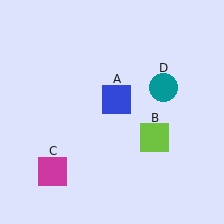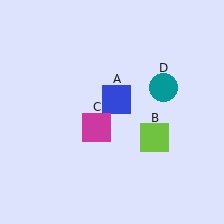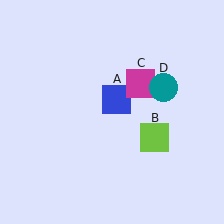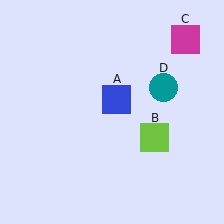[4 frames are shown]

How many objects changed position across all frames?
1 object changed position: magenta square (object C).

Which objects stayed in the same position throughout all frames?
Blue square (object A) and lime square (object B) and teal circle (object D) remained stationary.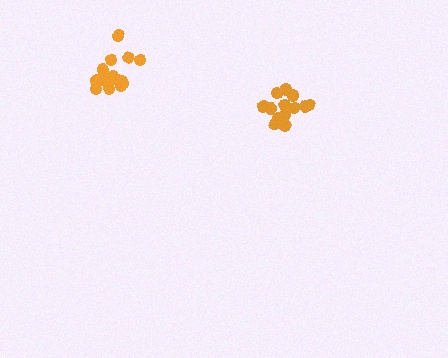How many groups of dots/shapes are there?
There are 2 groups.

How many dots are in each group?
Group 1: 17 dots, Group 2: 15 dots (32 total).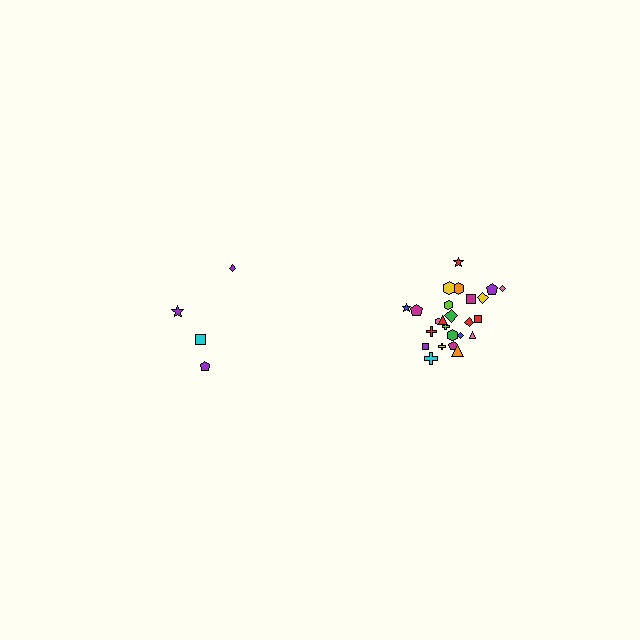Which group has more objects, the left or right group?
The right group.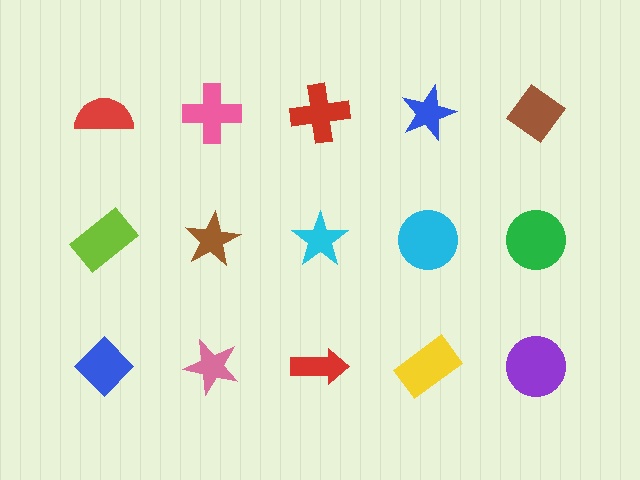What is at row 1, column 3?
A red cross.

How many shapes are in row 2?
5 shapes.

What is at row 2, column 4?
A cyan circle.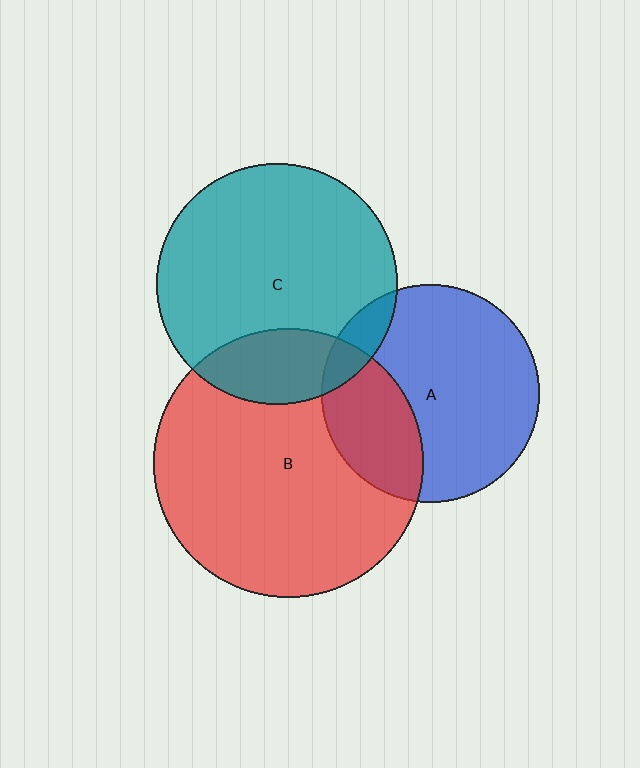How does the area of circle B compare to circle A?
Approximately 1.5 times.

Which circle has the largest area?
Circle B (red).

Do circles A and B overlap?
Yes.